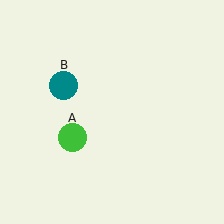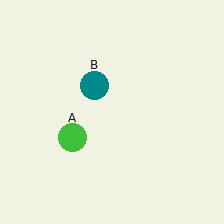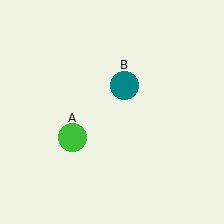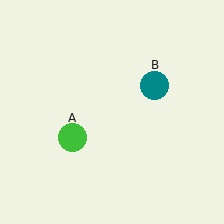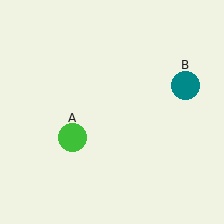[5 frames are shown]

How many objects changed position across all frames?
1 object changed position: teal circle (object B).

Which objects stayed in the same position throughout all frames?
Green circle (object A) remained stationary.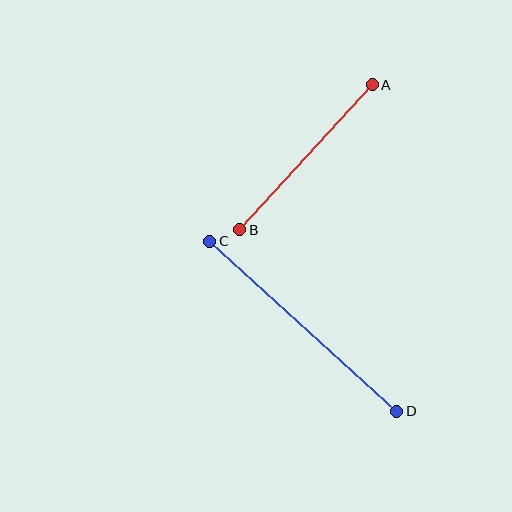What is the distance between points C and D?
The distance is approximately 253 pixels.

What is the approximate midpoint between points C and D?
The midpoint is at approximately (303, 326) pixels.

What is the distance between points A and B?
The distance is approximately 196 pixels.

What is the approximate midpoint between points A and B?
The midpoint is at approximately (306, 157) pixels.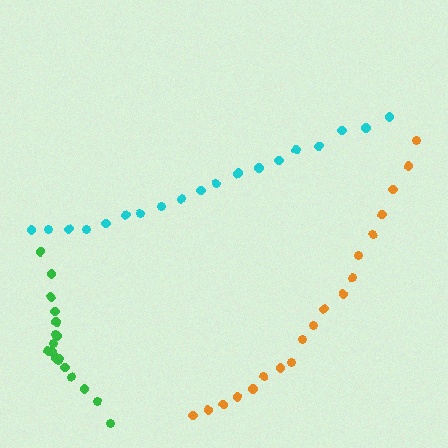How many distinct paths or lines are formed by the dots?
There are 3 distinct paths.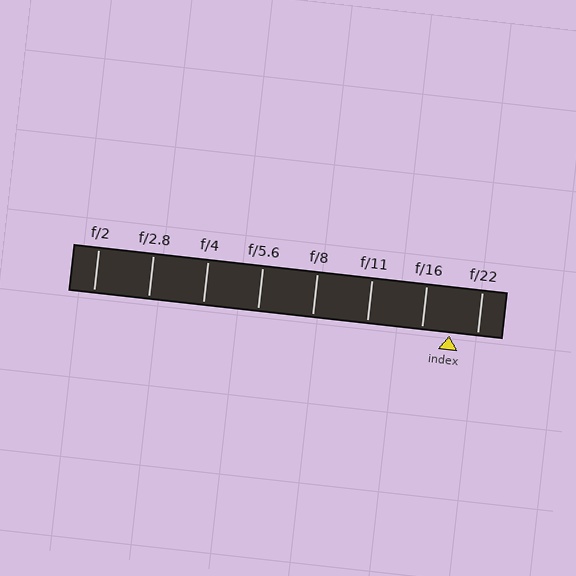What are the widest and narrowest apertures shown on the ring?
The widest aperture shown is f/2 and the narrowest is f/22.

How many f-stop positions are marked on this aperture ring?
There are 8 f-stop positions marked.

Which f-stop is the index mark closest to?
The index mark is closest to f/16.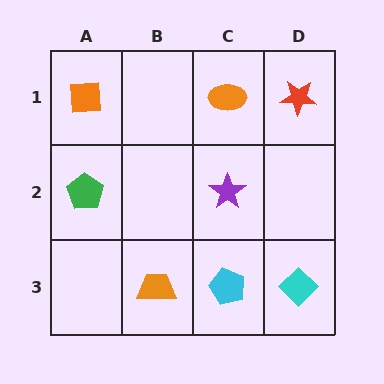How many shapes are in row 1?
3 shapes.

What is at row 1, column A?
An orange square.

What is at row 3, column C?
A cyan pentagon.